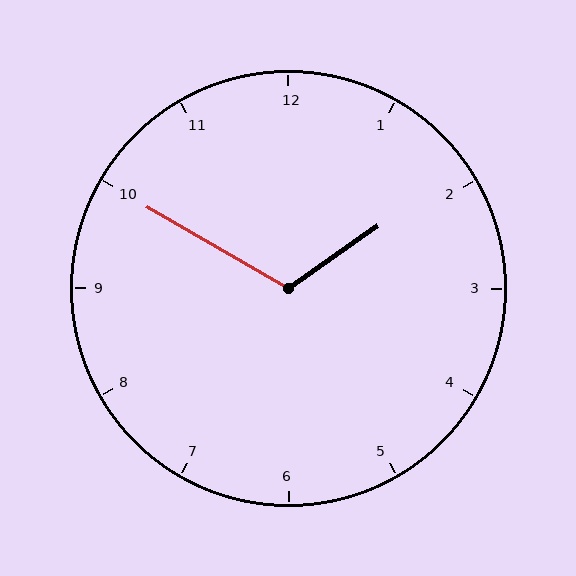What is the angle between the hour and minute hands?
Approximately 115 degrees.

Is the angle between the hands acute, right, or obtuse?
It is obtuse.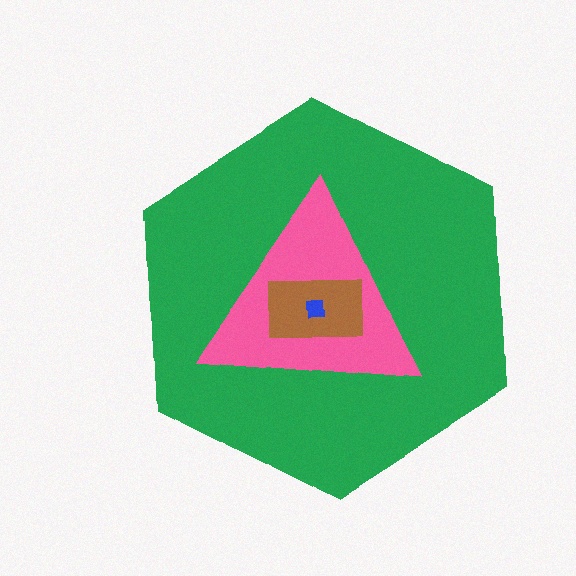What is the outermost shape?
The green hexagon.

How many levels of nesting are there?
4.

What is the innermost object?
The blue square.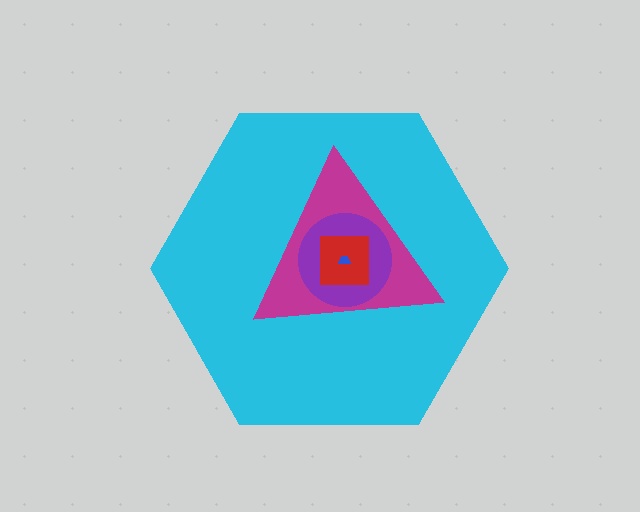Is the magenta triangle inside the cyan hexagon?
Yes.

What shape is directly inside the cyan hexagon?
The magenta triangle.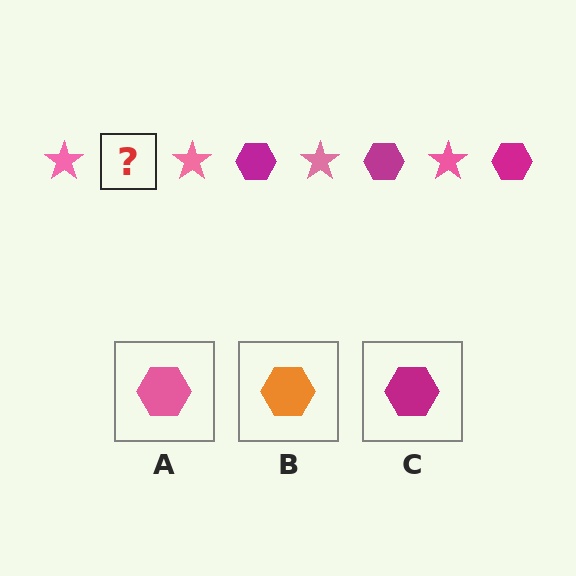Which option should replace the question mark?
Option C.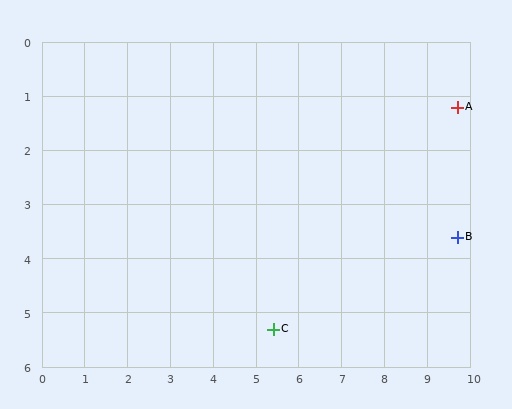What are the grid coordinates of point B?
Point B is at approximately (9.7, 3.6).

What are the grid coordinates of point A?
Point A is at approximately (9.7, 1.2).